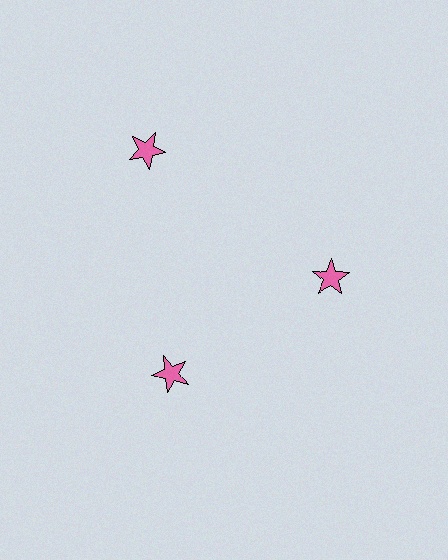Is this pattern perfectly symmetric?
No. The 3 pink stars are arranged in a ring, but one element near the 11 o'clock position is pushed outward from the center, breaking the 3-fold rotational symmetry.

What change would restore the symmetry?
The symmetry would be restored by moving it inward, back onto the ring so that all 3 stars sit at equal angles and equal distance from the center.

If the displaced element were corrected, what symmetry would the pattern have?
It would have 3-fold rotational symmetry — the pattern would map onto itself every 120 degrees.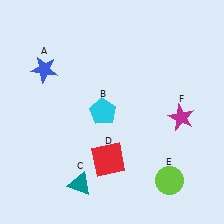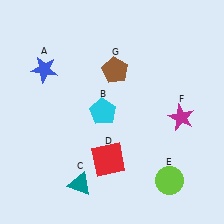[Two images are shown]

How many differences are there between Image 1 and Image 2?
There is 1 difference between the two images.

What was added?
A brown pentagon (G) was added in Image 2.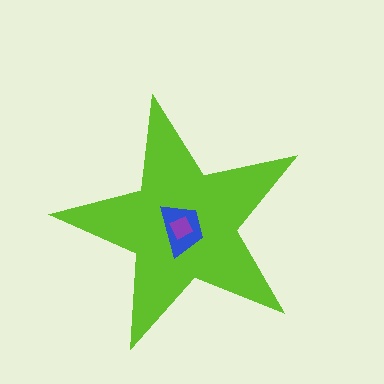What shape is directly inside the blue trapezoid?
The purple diamond.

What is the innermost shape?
The purple diamond.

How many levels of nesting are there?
3.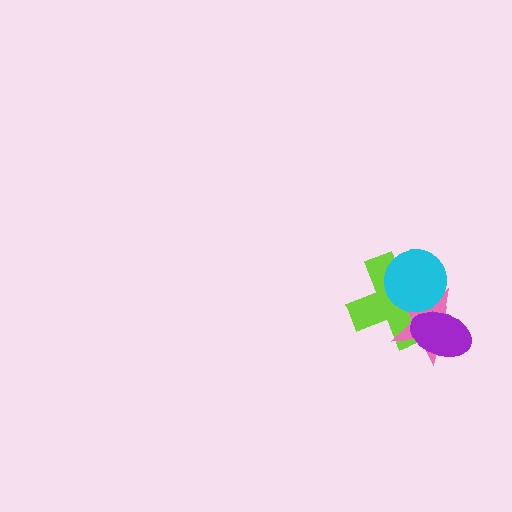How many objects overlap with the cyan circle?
2 objects overlap with the cyan circle.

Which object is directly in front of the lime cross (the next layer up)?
The pink star is directly in front of the lime cross.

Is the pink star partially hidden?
Yes, it is partially covered by another shape.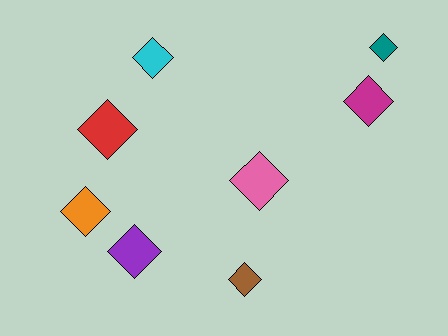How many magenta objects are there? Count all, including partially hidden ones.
There is 1 magenta object.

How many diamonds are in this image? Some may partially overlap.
There are 8 diamonds.